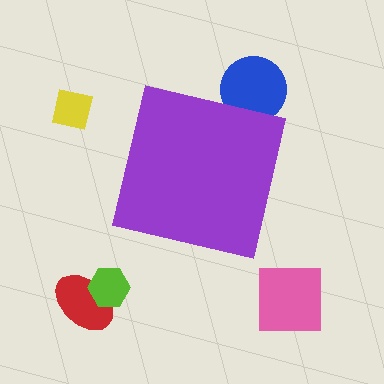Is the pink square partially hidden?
No, the pink square is fully visible.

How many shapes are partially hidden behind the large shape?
1 shape is partially hidden.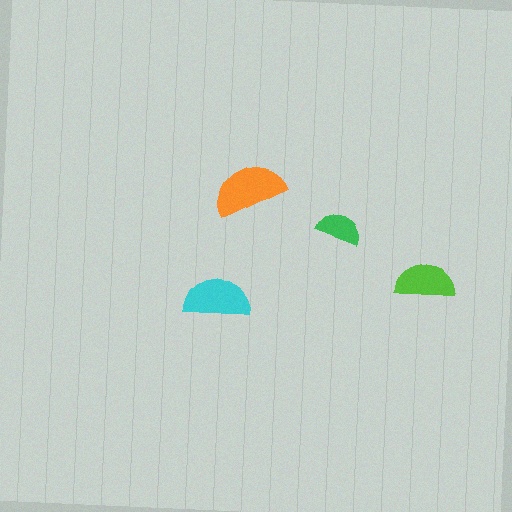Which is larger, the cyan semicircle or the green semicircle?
The cyan one.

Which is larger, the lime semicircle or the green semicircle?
The lime one.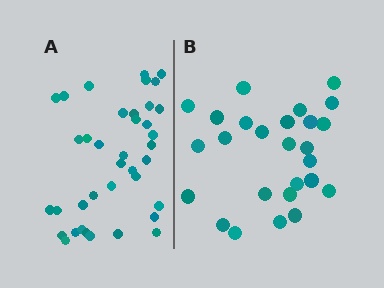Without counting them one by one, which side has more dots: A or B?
Region A (the left region) has more dots.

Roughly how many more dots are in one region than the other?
Region A has roughly 12 or so more dots than region B.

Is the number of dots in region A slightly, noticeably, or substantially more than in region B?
Region A has substantially more. The ratio is roughly 1.5 to 1.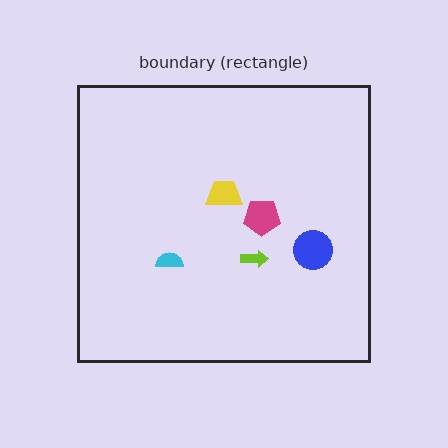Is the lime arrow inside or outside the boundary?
Inside.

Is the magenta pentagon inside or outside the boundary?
Inside.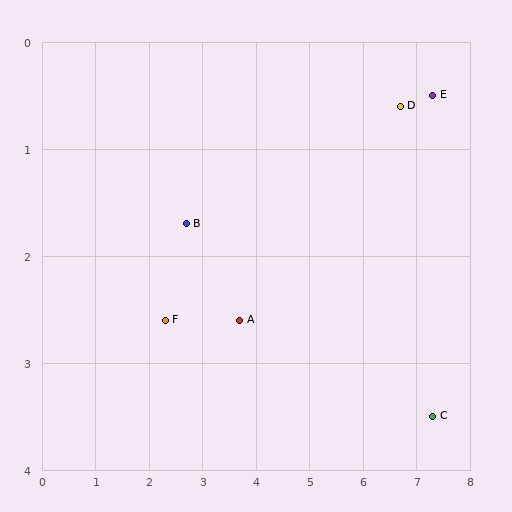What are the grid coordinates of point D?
Point D is at approximately (6.7, 0.6).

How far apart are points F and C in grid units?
Points F and C are about 5.1 grid units apart.